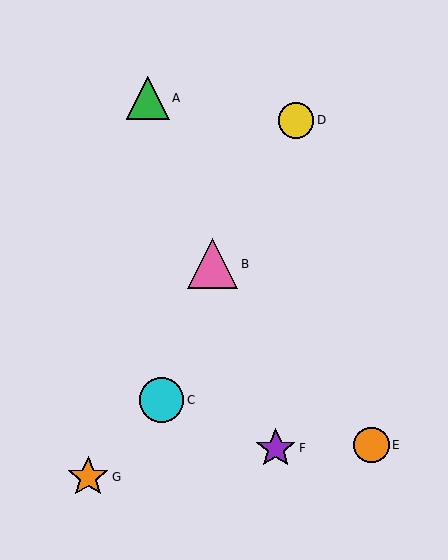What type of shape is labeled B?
Shape B is a pink triangle.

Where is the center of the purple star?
The center of the purple star is at (276, 448).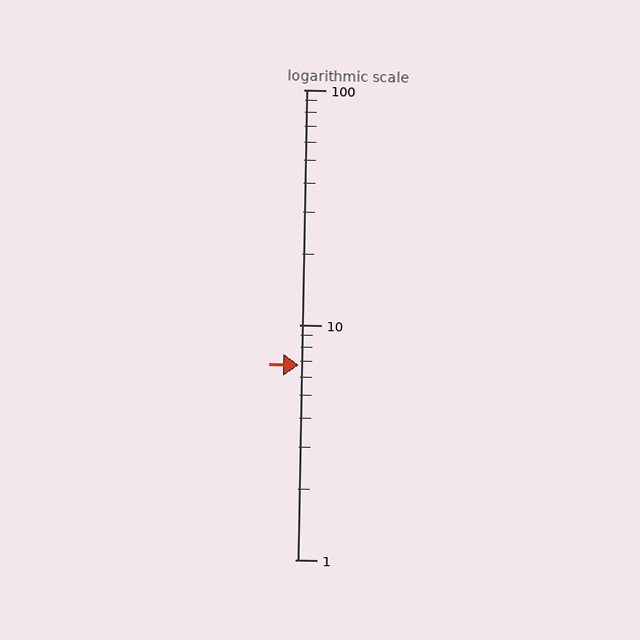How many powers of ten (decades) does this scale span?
The scale spans 2 decades, from 1 to 100.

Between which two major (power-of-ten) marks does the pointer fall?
The pointer is between 1 and 10.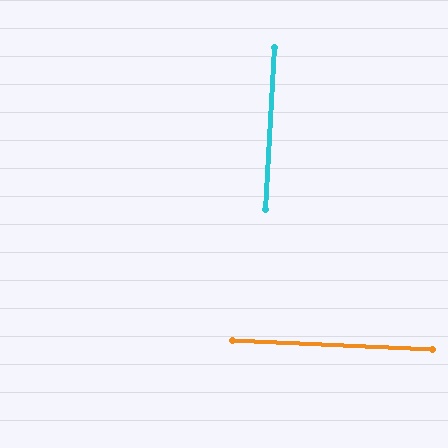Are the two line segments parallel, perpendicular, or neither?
Perpendicular — they meet at approximately 89°.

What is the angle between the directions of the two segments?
Approximately 89 degrees.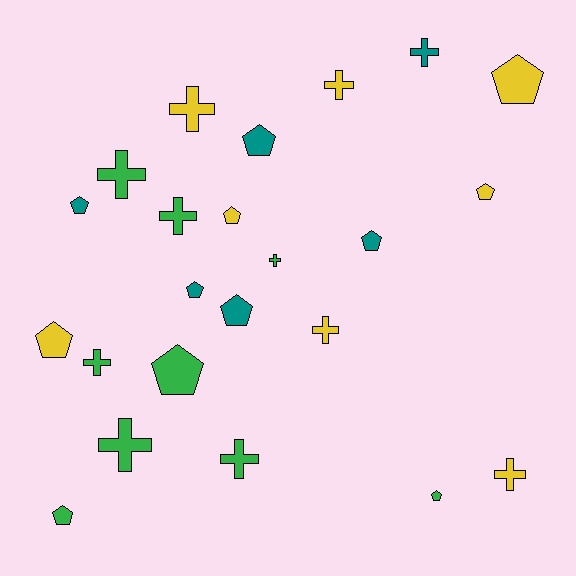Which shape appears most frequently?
Pentagon, with 12 objects.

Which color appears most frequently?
Green, with 9 objects.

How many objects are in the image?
There are 23 objects.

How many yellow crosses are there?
There are 4 yellow crosses.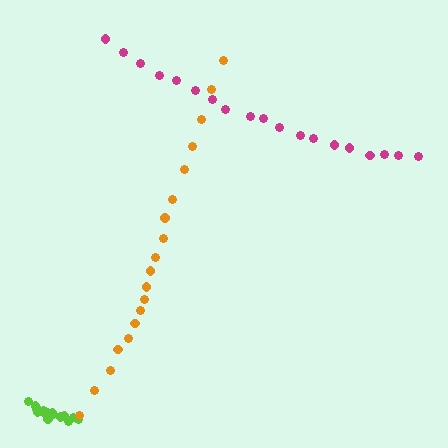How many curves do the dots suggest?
There are 3 distinct paths.